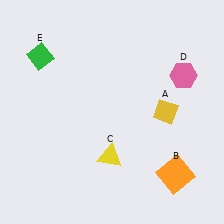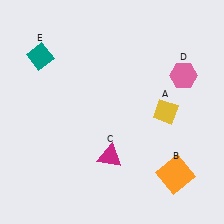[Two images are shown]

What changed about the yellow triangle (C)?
In Image 1, C is yellow. In Image 2, it changed to magenta.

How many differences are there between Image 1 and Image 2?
There are 2 differences between the two images.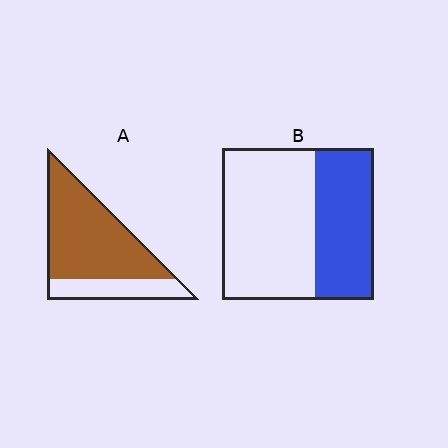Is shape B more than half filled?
No.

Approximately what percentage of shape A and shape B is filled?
A is approximately 75% and B is approximately 40%.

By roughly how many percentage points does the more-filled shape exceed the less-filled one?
By roughly 35 percentage points (A over B).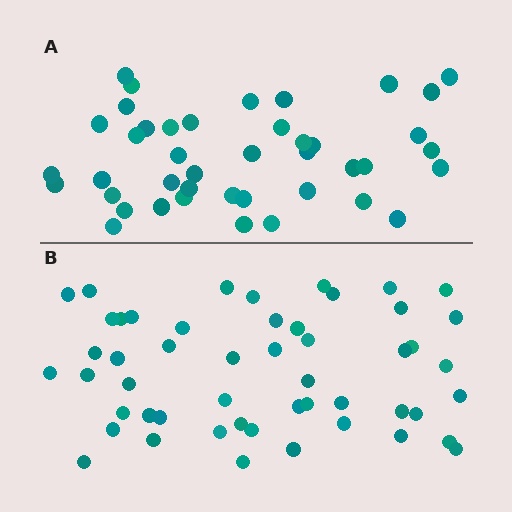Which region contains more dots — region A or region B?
Region B (the bottom region) has more dots.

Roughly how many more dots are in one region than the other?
Region B has roughly 8 or so more dots than region A.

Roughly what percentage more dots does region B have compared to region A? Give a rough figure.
About 20% more.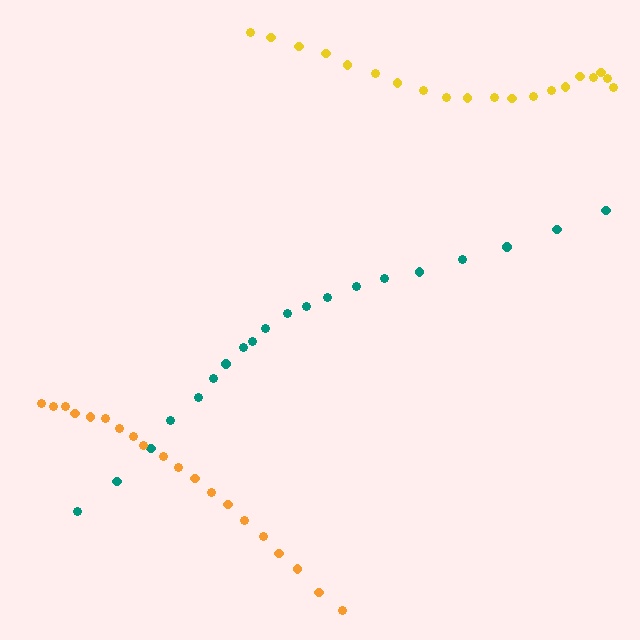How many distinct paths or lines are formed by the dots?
There are 3 distinct paths.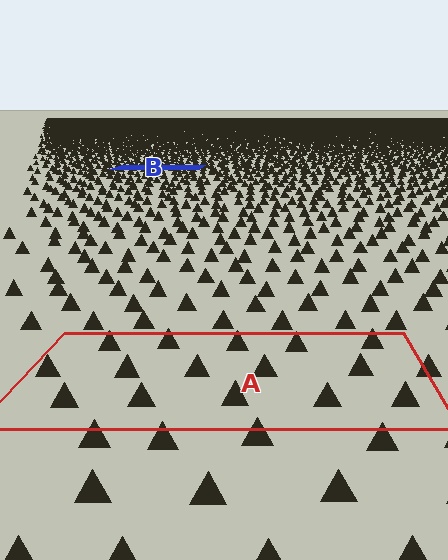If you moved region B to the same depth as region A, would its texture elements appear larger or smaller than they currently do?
They would appear larger. At a closer depth, the same texture elements are projected at a bigger on-screen size.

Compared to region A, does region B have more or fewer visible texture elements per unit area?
Region B has more texture elements per unit area — they are packed more densely because it is farther away.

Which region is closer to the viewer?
Region A is closer. The texture elements there are larger and more spread out.